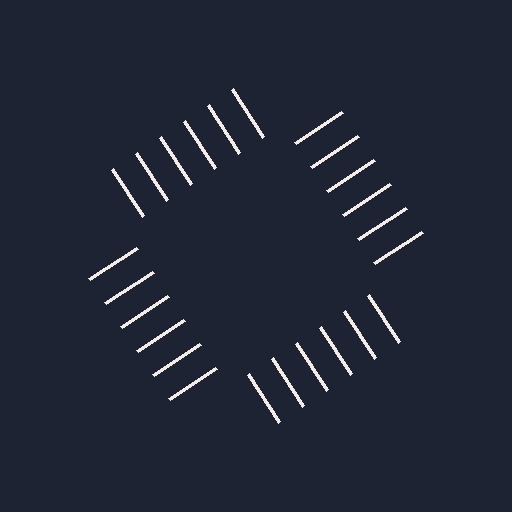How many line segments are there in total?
24 — 6 along each of the 4 edges.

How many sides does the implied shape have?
4 sides — the line-ends trace a square.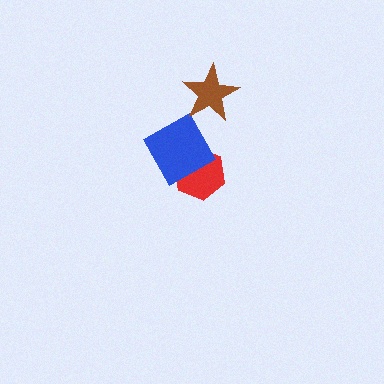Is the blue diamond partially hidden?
No, no other shape covers it.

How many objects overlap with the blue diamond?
1 object overlaps with the blue diamond.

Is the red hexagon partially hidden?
Yes, it is partially covered by another shape.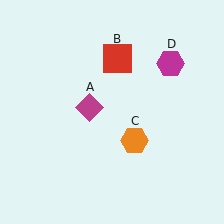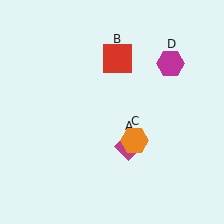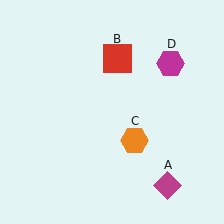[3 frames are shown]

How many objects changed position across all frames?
1 object changed position: magenta diamond (object A).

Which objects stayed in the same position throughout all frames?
Red square (object B) and orange hexagon (object C) and magenta hexagon (object D) remained stationary.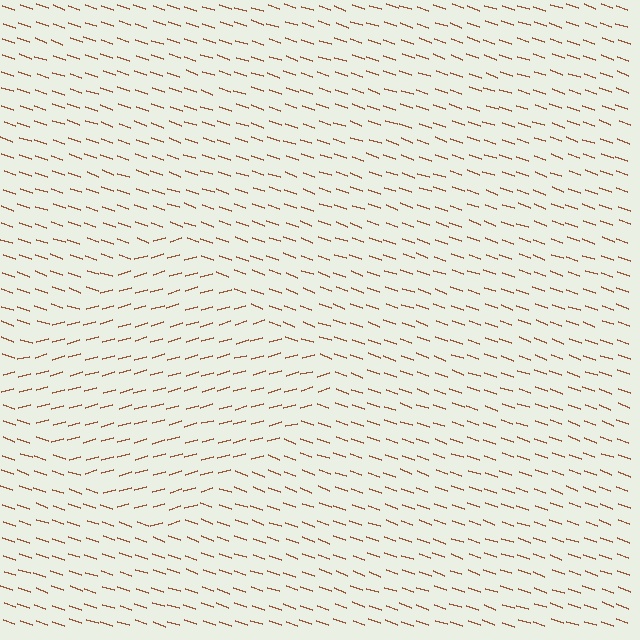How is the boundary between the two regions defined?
The boundary is defined purely by a change in line orientation (approximately 35 degrees difference). All lines are the same color and thickness.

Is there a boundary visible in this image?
Yes, there is a texture boundary formed by a change in line orientation.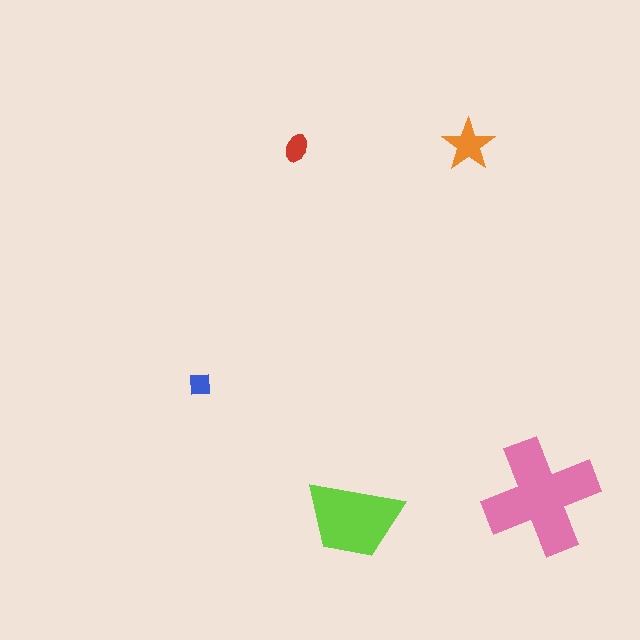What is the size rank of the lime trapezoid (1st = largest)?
2nd.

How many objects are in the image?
There are 5 objects in the image.